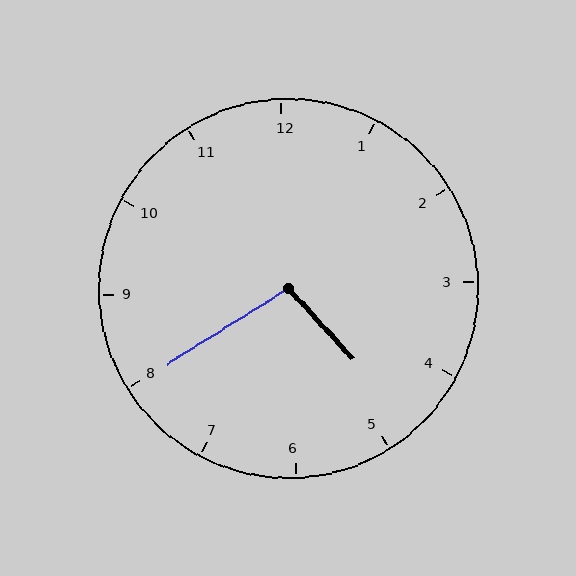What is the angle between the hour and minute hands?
Approximately 100 degrees.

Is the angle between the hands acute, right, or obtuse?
It is obtuse.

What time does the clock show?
4:40.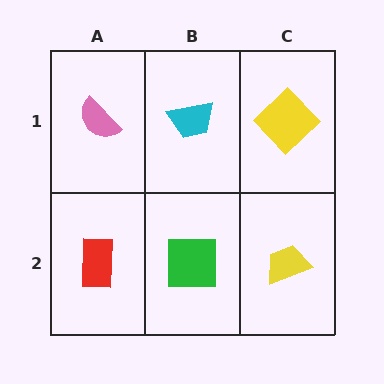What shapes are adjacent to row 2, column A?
A pink semicircle (row 1, column A), a green square (row 2, column B).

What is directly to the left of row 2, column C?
A green square.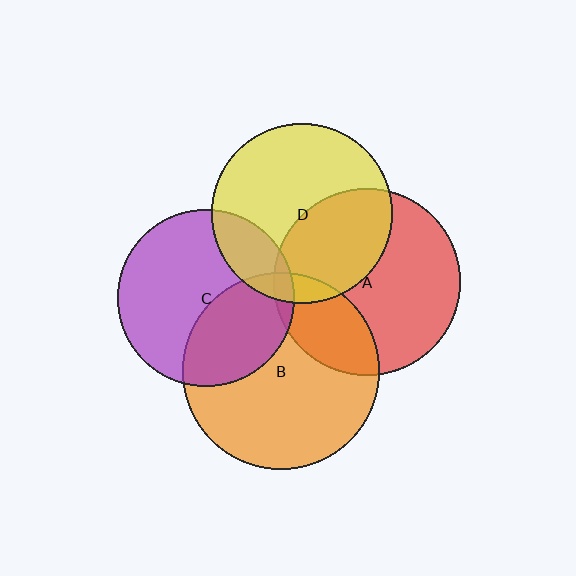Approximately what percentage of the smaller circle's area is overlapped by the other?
Approximately 40%.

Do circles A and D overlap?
Yes.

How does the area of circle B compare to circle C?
Approximately 1.2 times.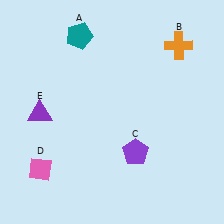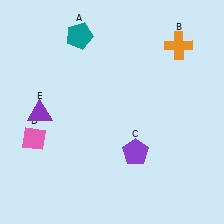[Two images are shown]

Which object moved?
The pink diamond (D) moved up.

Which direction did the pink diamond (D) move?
The pink diamond (D) moved up.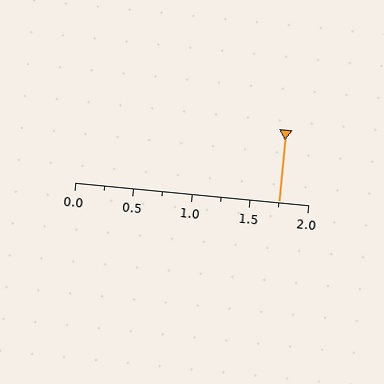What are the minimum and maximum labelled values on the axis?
The axis runs from 0.0 to 2.0.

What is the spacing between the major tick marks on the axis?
The major ticks are spaced 0.5 apart.